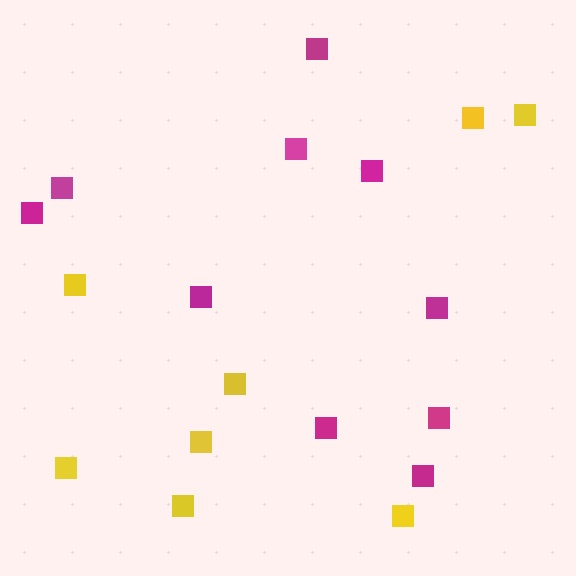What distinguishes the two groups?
There are 2 groups: one group of magenta squares (10) and one group of yellow squares (8).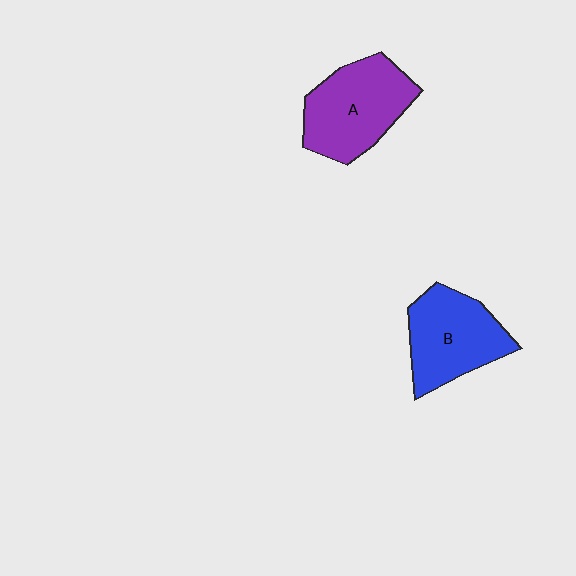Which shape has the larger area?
Shape A (purple).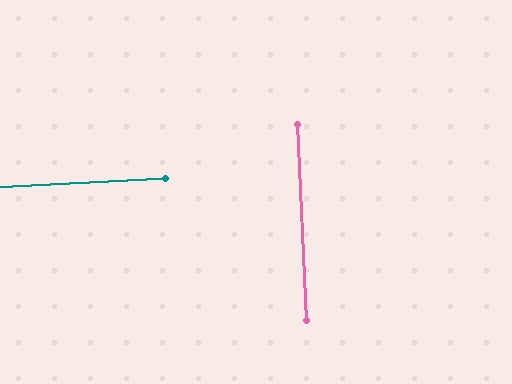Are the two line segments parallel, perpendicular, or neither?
Perpendicular — they meet at approximately 90°.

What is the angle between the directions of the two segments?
Approximately 90 degrees.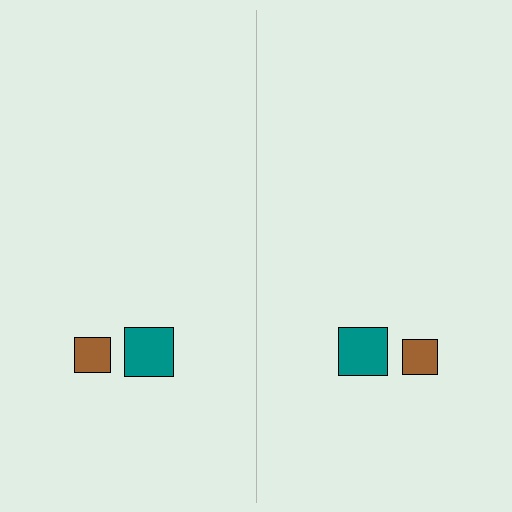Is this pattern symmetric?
Yes, this pattern has bilateral (reflection) symmetry.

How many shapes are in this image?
There are 4 shapes in this image.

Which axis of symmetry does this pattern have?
The pattern has a vertical axis of symmetry running through the center of the image.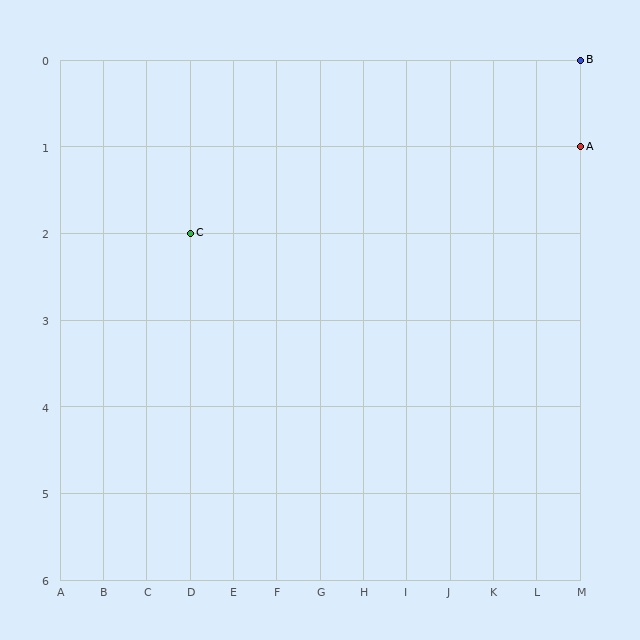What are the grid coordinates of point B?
Point B is at grid coordinates (M, 0).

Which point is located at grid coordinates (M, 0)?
Point B is at (M, 0).